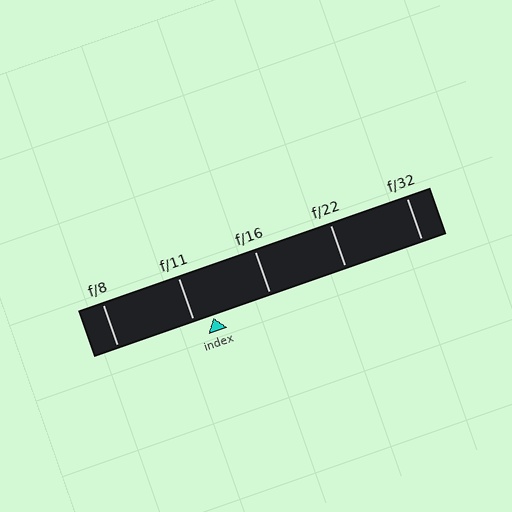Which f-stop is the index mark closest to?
The index mark is closest to f/11.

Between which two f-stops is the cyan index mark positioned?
The index mark is between f/11 and f/16.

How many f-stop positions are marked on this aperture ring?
There are 5 f-stop positions marked.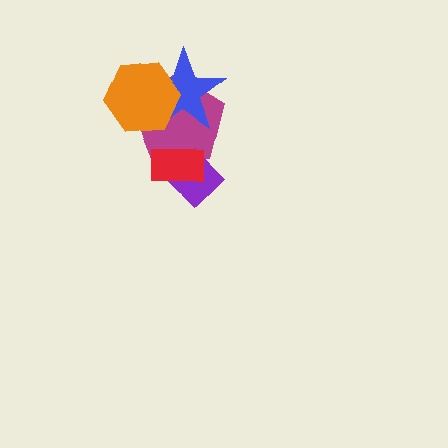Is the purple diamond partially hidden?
Yes, it is partially covered by another shape.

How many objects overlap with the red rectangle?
2 objects overlap with the red rectangle.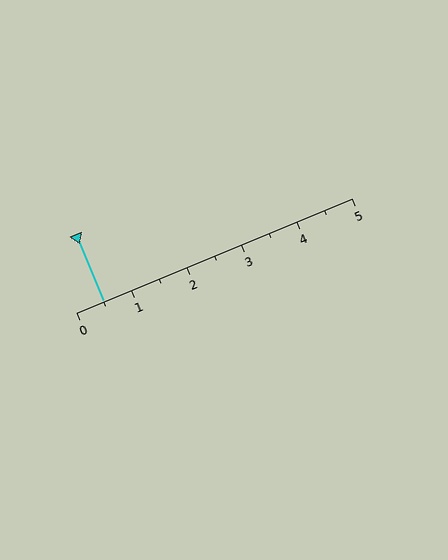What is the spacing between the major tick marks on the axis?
The major ticks are spaced 1 apart.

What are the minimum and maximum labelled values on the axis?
The axis runs from 0 to 5.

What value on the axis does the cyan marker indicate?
The marker indicates approximately 0.5.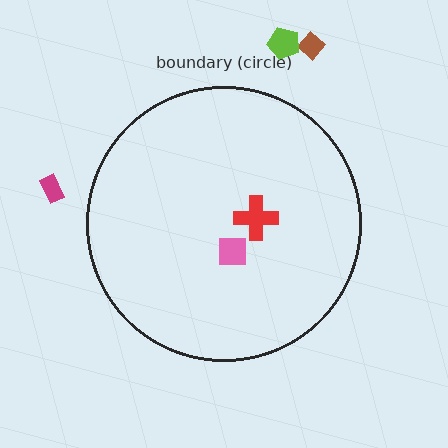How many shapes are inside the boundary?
2 inside, 3 outside.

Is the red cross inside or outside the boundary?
Inside.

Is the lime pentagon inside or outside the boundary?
Outside.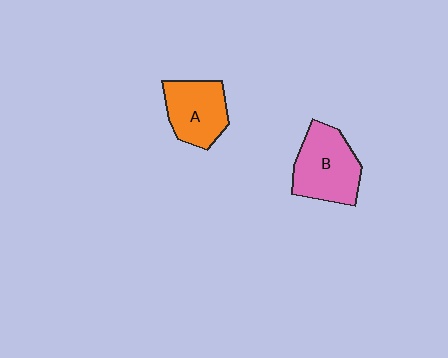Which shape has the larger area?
Shape B (pink).